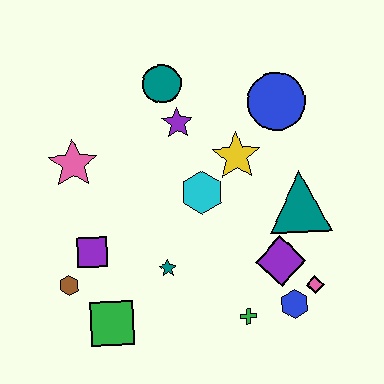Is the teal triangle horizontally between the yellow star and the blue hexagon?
No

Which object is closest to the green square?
The brown hexagon is closest to the green square.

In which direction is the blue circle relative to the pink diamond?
The blue circle is above the pink diamond.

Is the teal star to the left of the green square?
No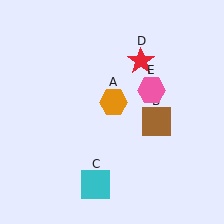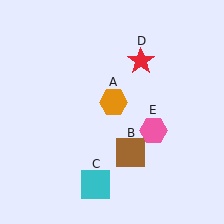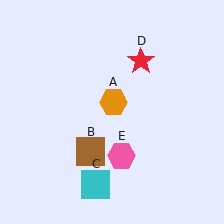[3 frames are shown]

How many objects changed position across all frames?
2 objects changed position: brown square (object B), pink hexagon (object E).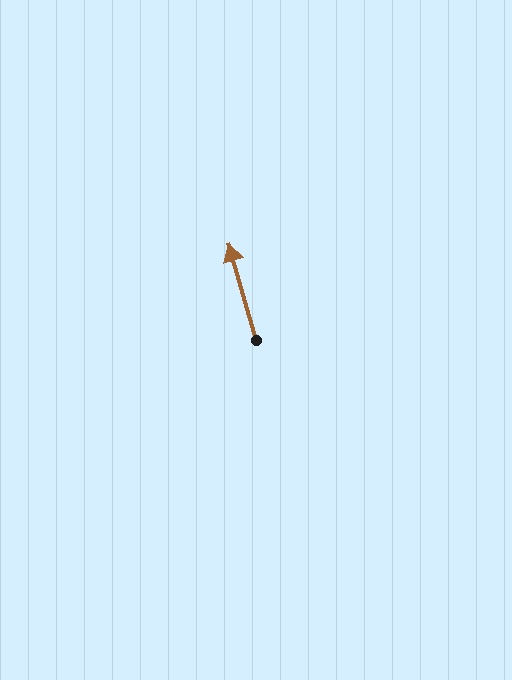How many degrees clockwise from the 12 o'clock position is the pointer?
Approximately 344 degrees.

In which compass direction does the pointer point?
North.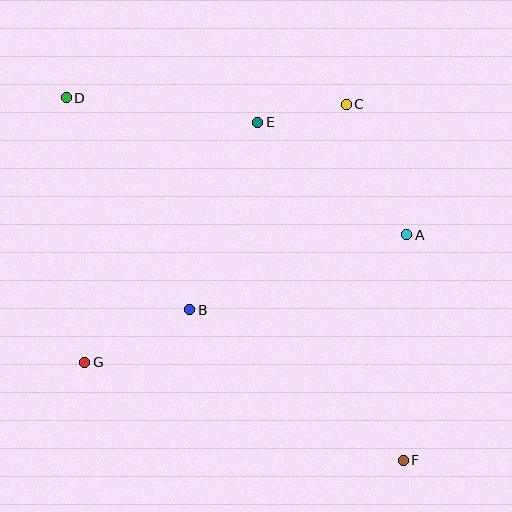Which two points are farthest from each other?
Points D and F are farthest from each other.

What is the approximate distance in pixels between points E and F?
The distance between E and F is approximately 368 pixels.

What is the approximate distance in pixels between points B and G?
The distance between B and G is approximately 117 pixels.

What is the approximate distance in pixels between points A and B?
The distance between A and B is approximately 229 pixels.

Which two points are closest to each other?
Points C and E are closest to each other.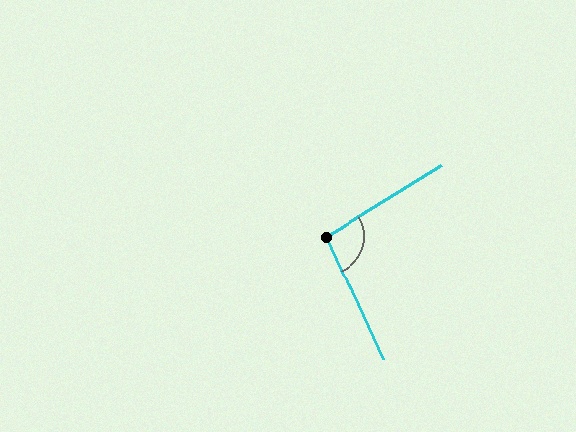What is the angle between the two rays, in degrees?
Approximately 97 degrees.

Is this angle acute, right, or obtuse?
It is obtuse.